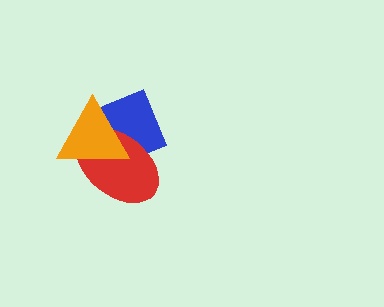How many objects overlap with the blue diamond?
2 objects overlap with the blue diamond.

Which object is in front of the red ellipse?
The orange triangle is in front of the red ellipse.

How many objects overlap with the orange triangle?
2 objects overlap with the orange triangle.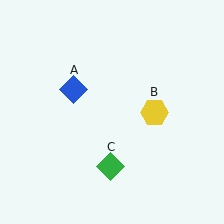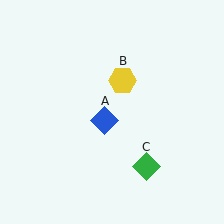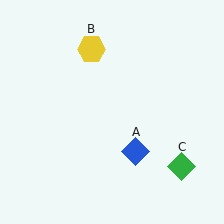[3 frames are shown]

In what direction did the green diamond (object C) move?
The green diamond (object C) moved right.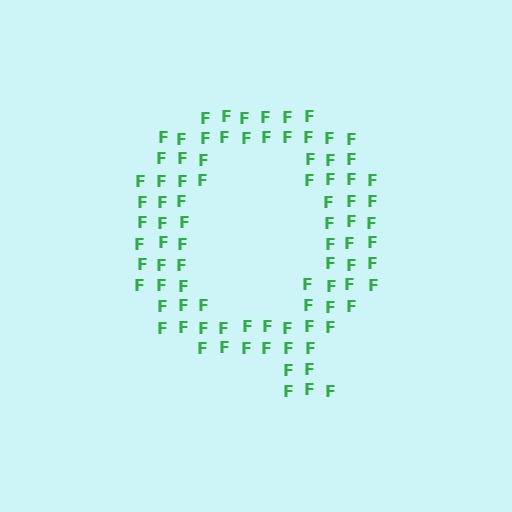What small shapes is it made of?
It is made of small letter F's.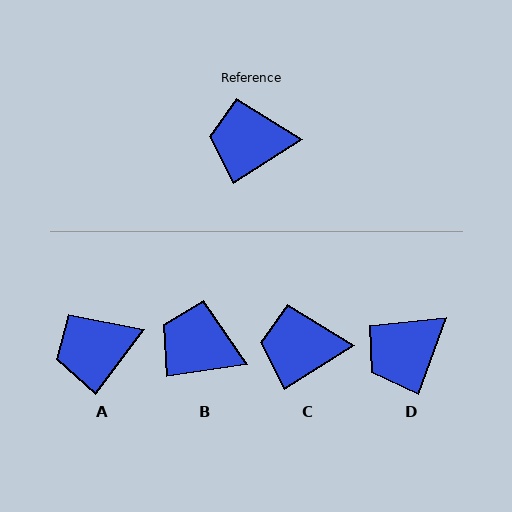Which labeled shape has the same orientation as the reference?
C.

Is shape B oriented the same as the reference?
No, it is off by about 24 degrees.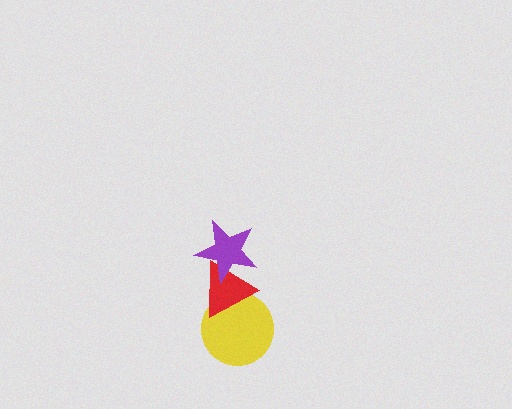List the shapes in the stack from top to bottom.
From top to bottom: the purple star, the red triangle, the yellow circle.